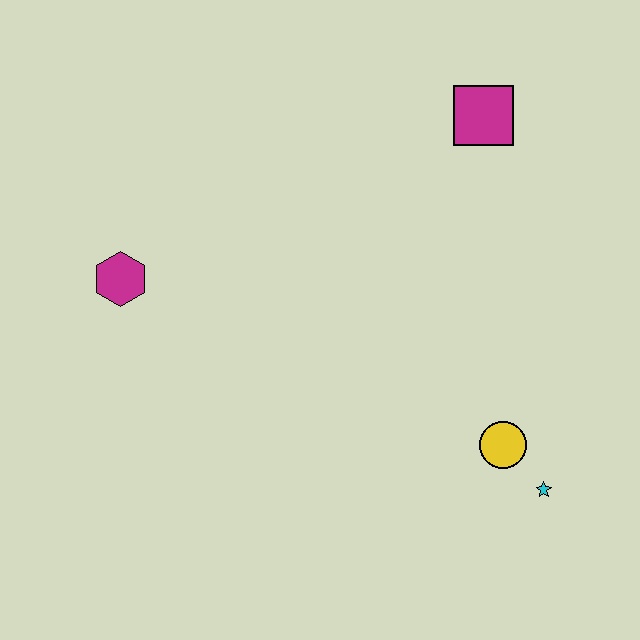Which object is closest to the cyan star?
The yellow circle is closest to the cyan star.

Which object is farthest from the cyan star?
The magenta hexagon is farthest from the cyan star.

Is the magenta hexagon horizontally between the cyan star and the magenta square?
No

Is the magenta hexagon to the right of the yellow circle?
No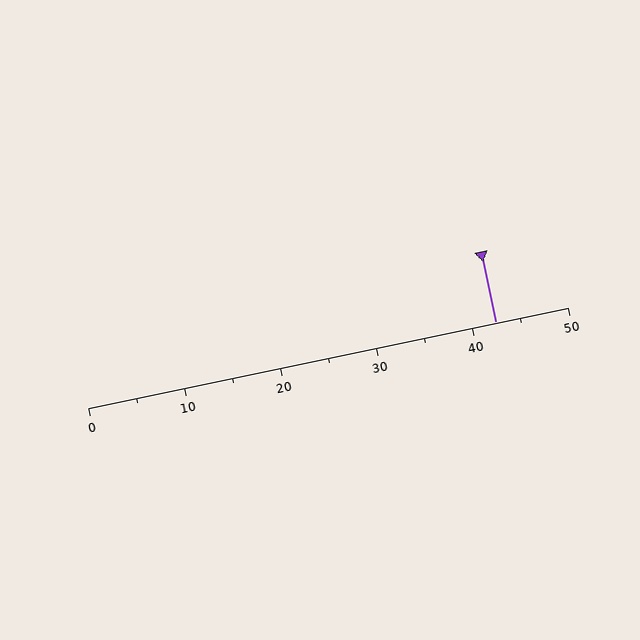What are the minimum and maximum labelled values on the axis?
The axis runs from 0 to 50.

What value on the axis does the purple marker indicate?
The marker indicates approximately 42.5.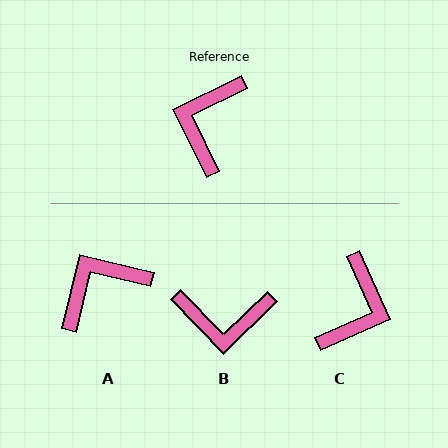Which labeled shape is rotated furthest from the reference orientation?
C, about 177 degrees away.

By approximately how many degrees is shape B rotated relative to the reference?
Approximately 108 degrees counter-clockwise.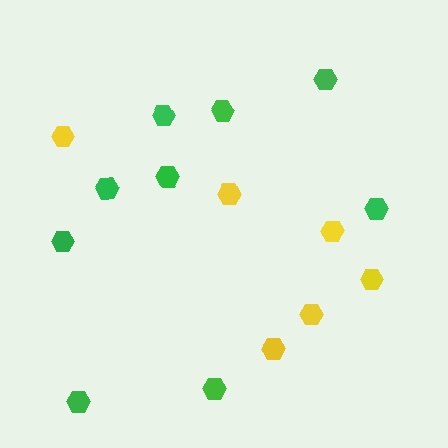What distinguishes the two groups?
There are 2 groups: one group of yellow hexagons (6) and one group of green hexagons (9).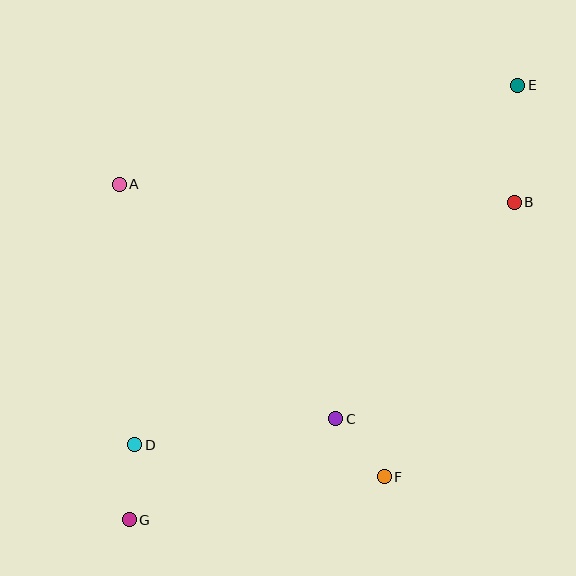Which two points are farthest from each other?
Points E and G are farthest from each other.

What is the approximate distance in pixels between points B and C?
The distance between B and C is approximately 280 pixels.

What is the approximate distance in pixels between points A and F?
The distance between A and F is approximately 395 pixels.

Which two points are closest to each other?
Points D and G are closest to each other.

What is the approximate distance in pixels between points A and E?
The distance between A and E is approximately 410 pixels.